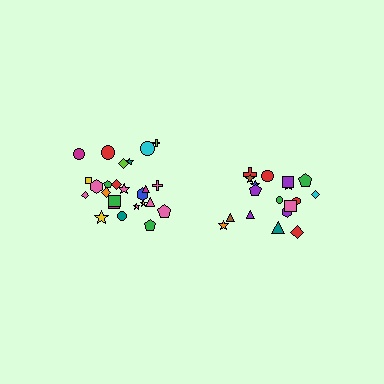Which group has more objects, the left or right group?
The left group.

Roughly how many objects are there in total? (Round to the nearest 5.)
Roughly 45 objects in total.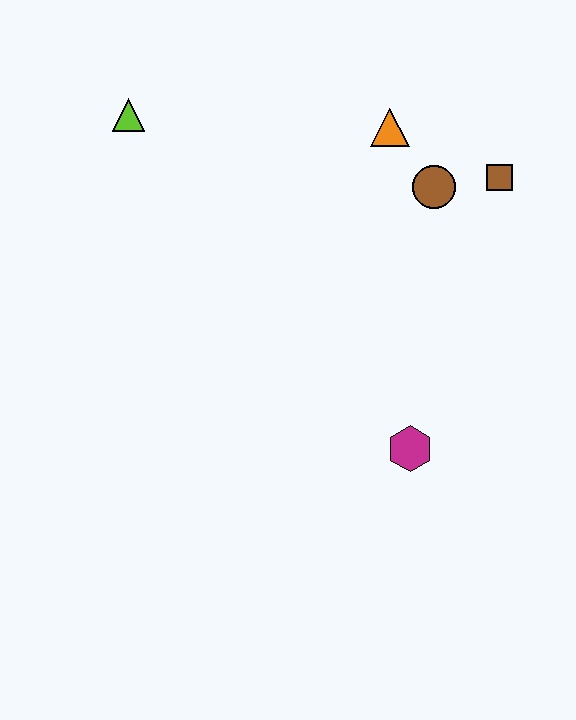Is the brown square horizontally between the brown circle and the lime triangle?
No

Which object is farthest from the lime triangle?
The magenta hexagon is farthest from the lime triangle.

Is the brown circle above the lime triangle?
No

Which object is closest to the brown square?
The brown circle is closest to the brown square.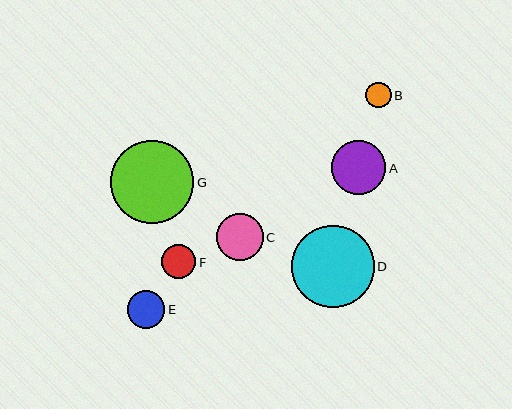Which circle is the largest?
Circle G is the largest with a size of approximately 84 pixels.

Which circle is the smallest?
Circle B is the smallest with a size of approximately 26 pixels.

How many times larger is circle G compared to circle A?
Circle G is approximately 1.5 times the size of circle A.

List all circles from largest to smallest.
From largest to smallest: G, D, A, C, E, F, B.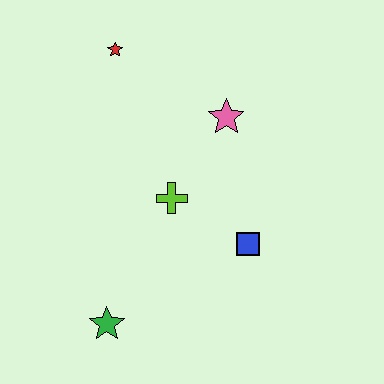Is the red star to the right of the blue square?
No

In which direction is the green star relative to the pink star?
The green star is below the pink star.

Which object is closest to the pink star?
The lime cross is closest to the pink star.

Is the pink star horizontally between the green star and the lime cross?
No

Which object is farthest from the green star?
The red star is farthest from the green star.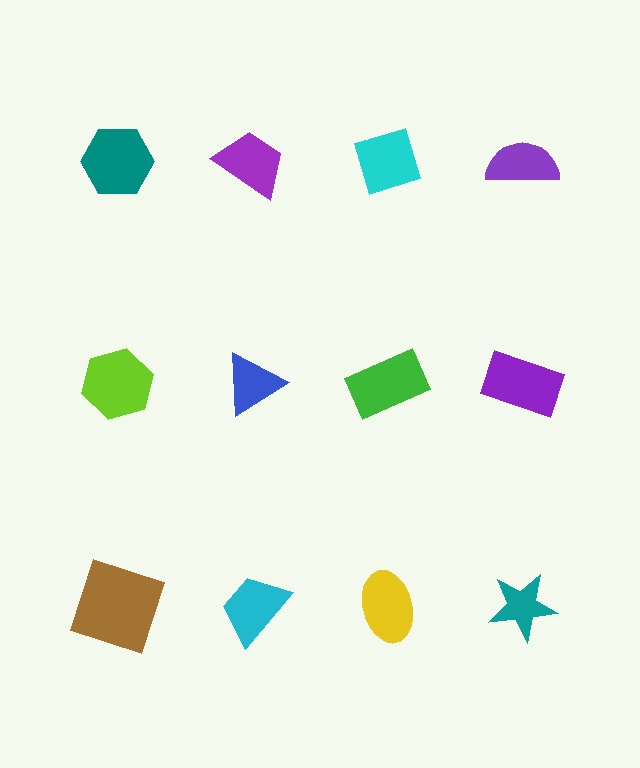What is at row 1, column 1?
A teal hexagon.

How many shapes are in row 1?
4 shapes.